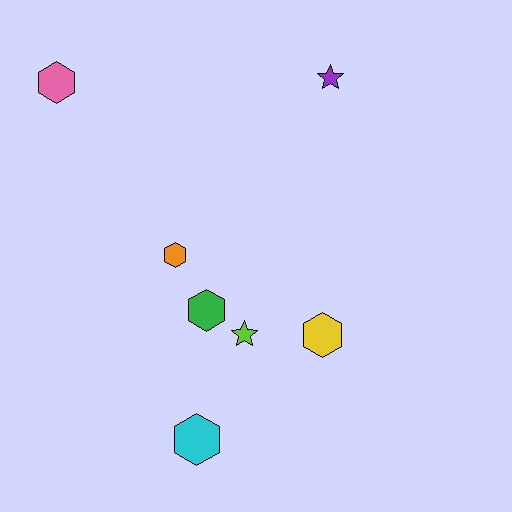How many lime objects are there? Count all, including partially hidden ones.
There is 1 lime object.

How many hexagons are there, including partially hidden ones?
There are 5 hexagons.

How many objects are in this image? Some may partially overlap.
There are 7 objects.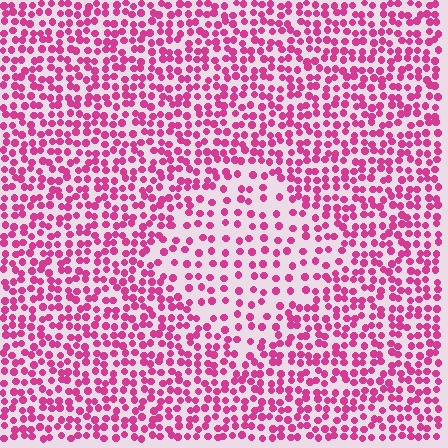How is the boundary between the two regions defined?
The boundary is defined by a change in element density (approximately 2.0x ratio). All elements are the same color, size, and shape.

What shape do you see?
I see a diamond.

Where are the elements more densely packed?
The elements are more densely packed outside the diamond boundary.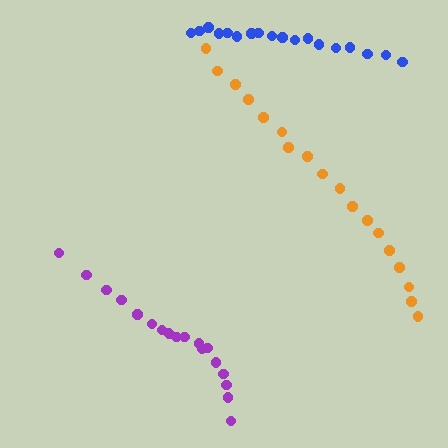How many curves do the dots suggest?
There are 3 distinct paths.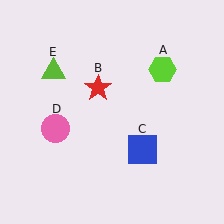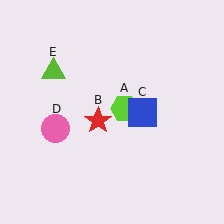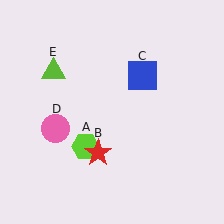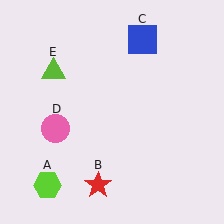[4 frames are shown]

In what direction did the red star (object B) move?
The red star (object B) moved down.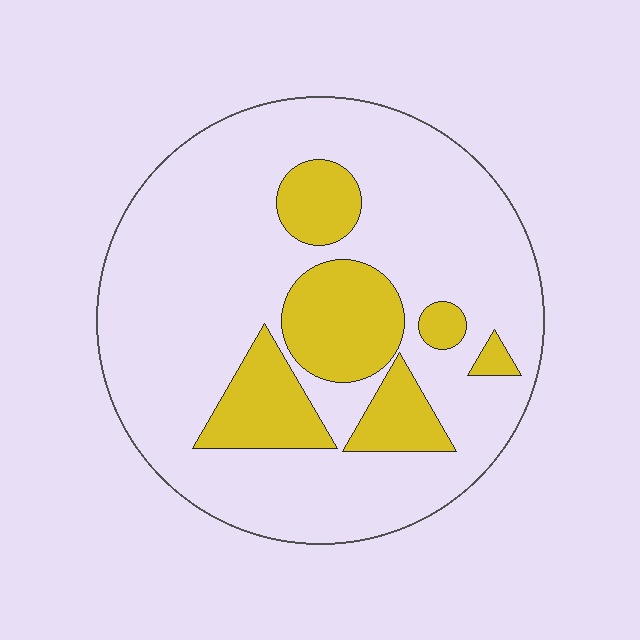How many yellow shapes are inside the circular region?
6.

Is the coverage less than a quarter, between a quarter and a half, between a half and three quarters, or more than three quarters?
Less than a quarter.